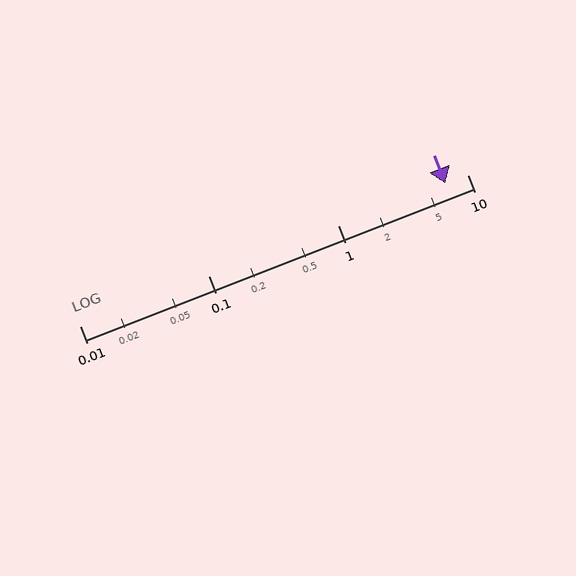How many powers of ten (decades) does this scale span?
The scale spans 3 decades, from 0.01 to 10.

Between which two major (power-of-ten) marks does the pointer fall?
The pointer is between 1 and 10.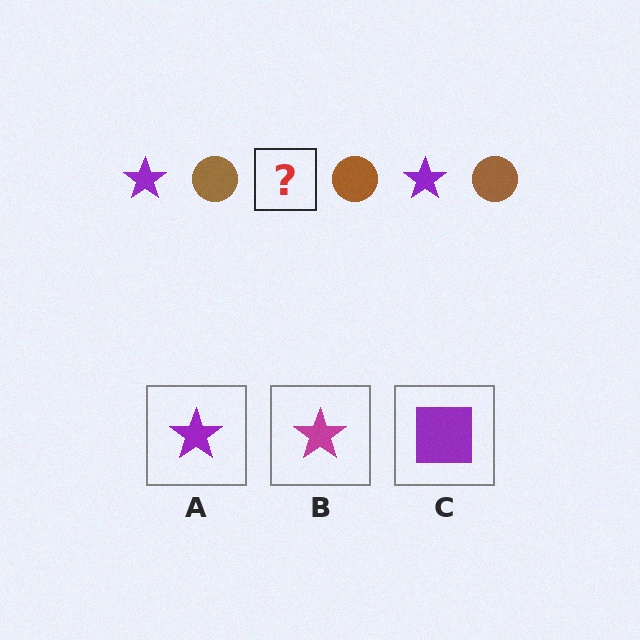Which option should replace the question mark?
Option A.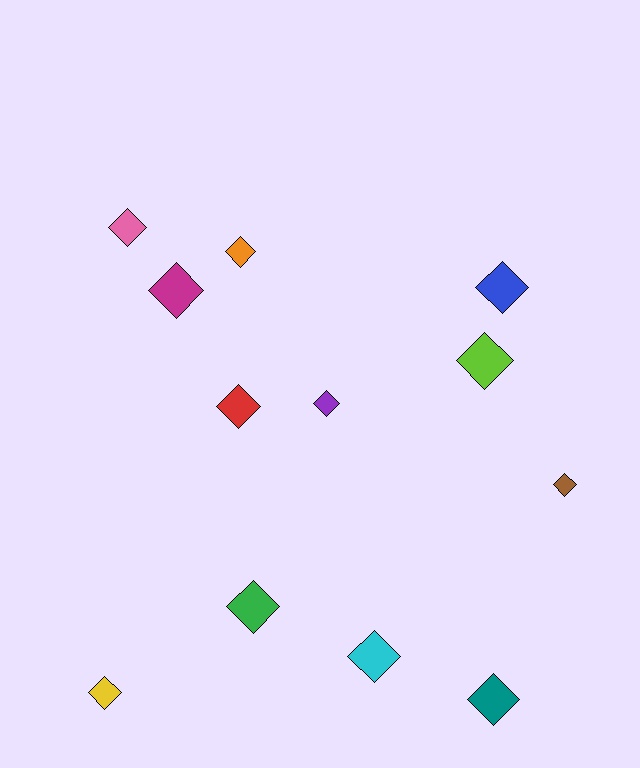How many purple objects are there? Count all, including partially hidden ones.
There is 1 purple object.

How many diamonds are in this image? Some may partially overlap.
There are 12 diamonds.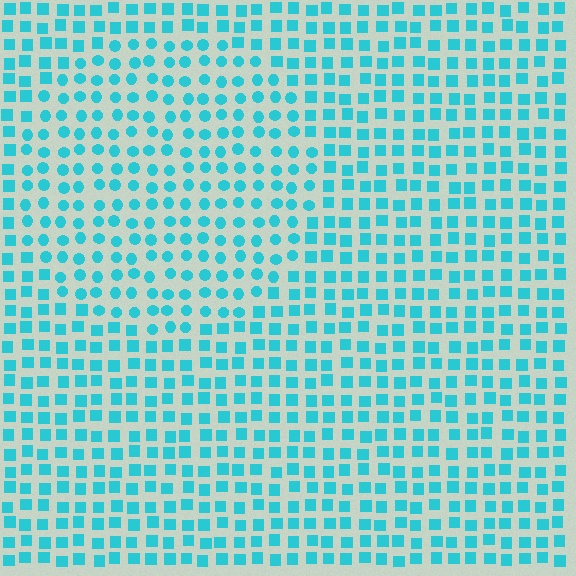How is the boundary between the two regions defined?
The boundary is defined by a change in element shape: circles inside vs. squares outside. All elements share the same color and spacing.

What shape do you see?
I see a circle.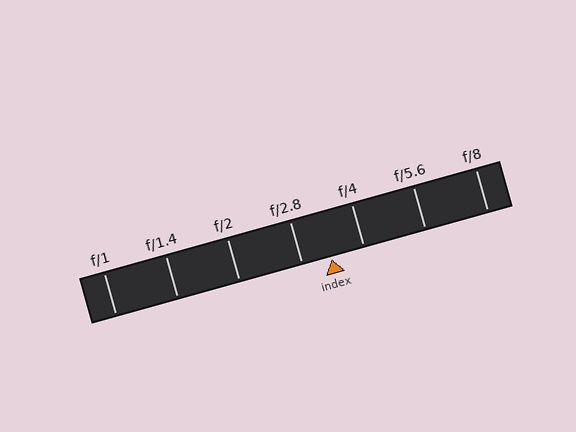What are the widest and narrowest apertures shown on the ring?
The widest aperture shown is f/1 and the narrowest is f/8.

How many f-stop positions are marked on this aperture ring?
There are 7 f-stop positions marked.